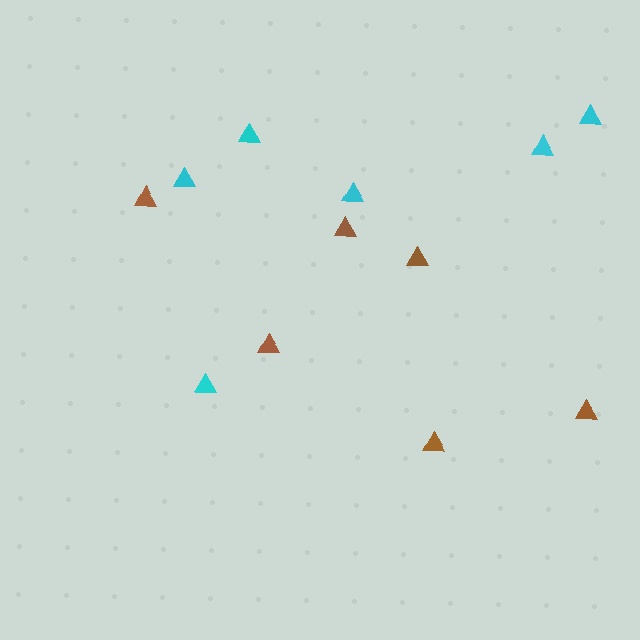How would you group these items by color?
There are 2 groups: one group of brown triangles (6) and one group of cyan triangles (6).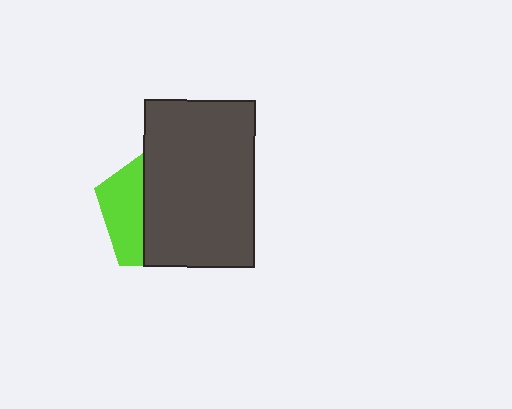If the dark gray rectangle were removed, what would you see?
You would see the complete lime pentagon.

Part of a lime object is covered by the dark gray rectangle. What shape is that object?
It is a pentagon.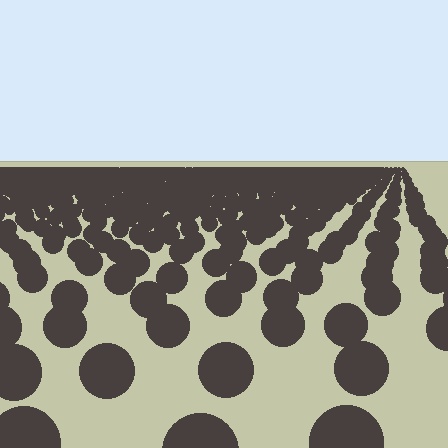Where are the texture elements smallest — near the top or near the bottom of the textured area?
Near the top.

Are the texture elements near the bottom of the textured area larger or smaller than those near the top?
Larger. Near the bottom, elements are closer to the viewer and appear at a bigger on-screen size.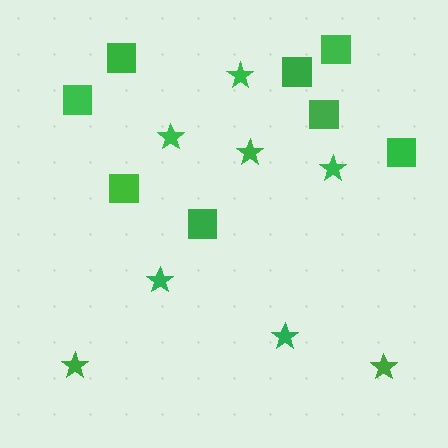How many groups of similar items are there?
There are 2 groups: one group of squares (8) and one group of stars (8).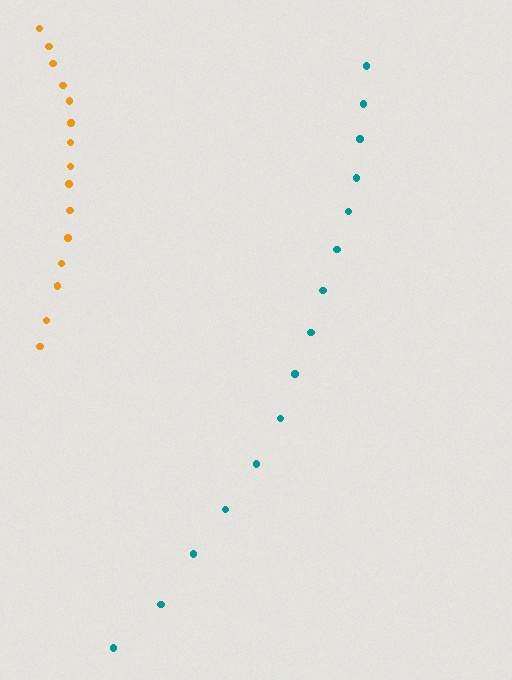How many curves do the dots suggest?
There are 2 distinct paths.